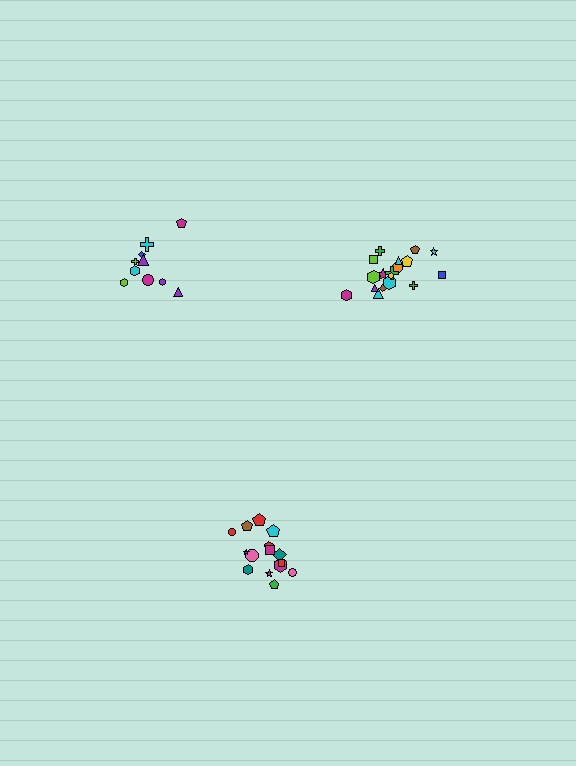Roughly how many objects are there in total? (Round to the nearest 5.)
Roughly 45 objects in total.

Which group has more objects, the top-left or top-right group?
The top-right group.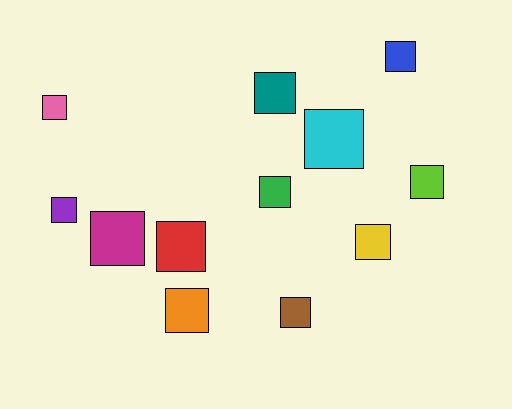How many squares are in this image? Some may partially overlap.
There are 12 squares.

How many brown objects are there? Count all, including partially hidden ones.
There is 1 brown object.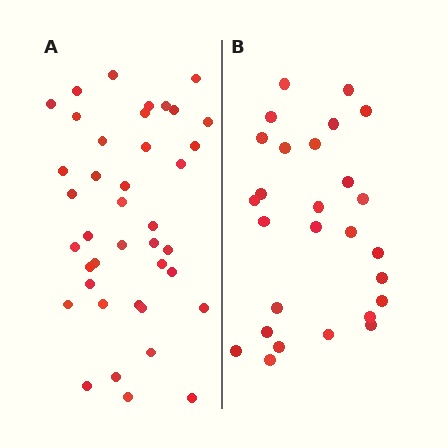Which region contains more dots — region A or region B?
Region A (the left region) has more dots.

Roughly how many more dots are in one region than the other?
Region A has approximately 15 more dots than region B.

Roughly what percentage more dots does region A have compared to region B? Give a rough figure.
About 50% more.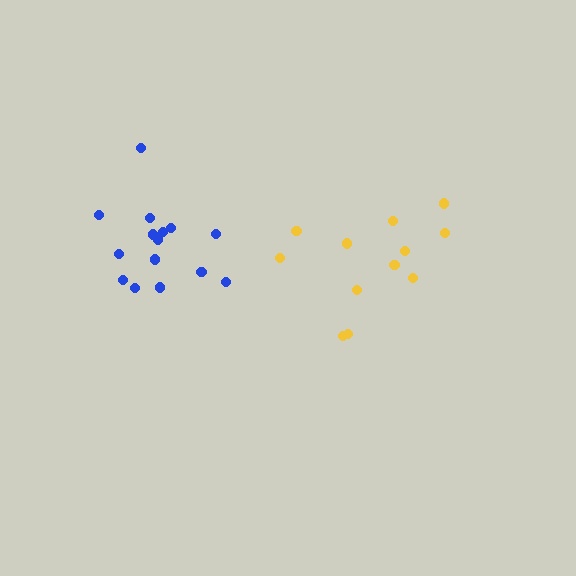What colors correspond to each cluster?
The clusters are colored: blue, yellow.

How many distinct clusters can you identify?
There are 2 distinct clusters.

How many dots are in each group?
Group 1: 15 dots, Group 2: 12 dots (27 total).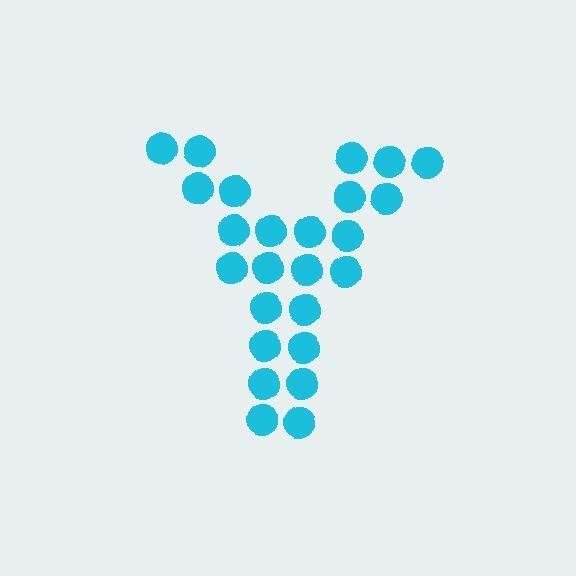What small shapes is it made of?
It is made of small circles.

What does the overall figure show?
The overall figure shows the letter Y.